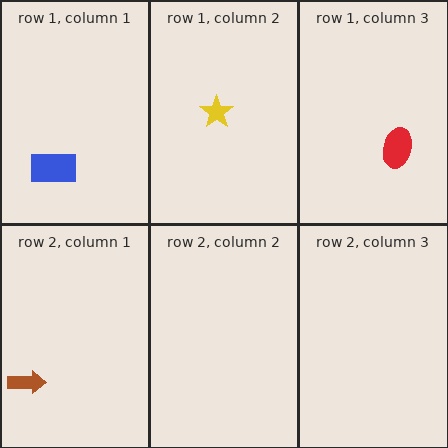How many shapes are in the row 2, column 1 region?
1.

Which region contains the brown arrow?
The row 2, column 1 region.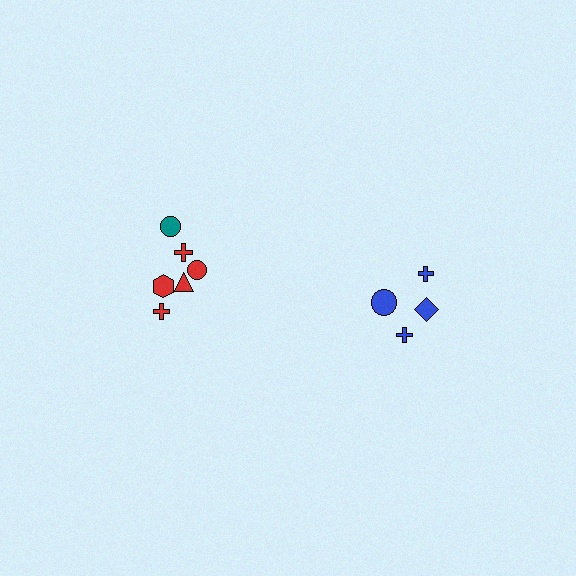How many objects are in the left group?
There are 6 objects.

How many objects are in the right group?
There are 4 objects.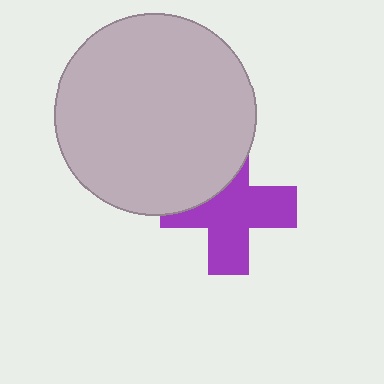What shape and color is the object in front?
The object in front is a light gray circle.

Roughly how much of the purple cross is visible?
Most of it is visible (roughly 69%).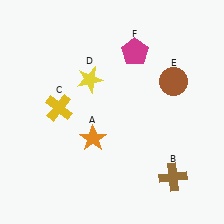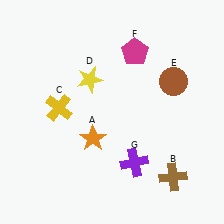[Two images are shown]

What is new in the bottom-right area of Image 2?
A purple cross (G) was added in the bottom-right area of Image 2.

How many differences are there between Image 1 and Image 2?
There is 1 difference between the two images.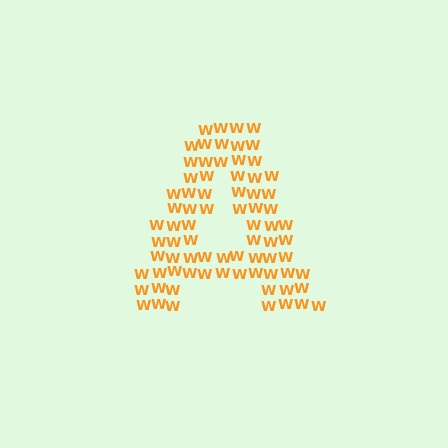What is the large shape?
The large shape is the letter A.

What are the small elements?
The small elements are letter W's.